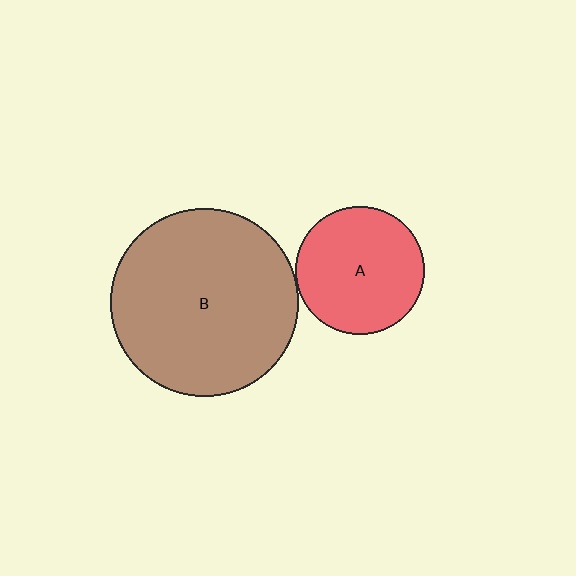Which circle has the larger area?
Circle B (brown).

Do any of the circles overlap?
No, none of the circles overlap.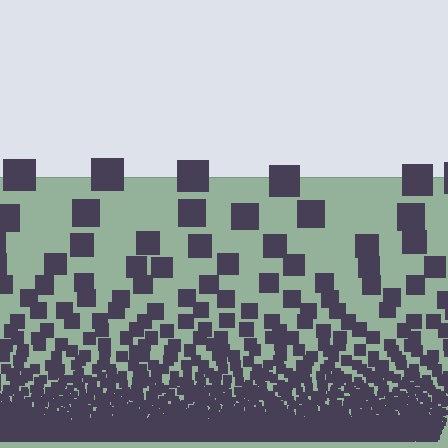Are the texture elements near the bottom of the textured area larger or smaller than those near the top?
Smaller. The gradient is inverted — elements near the bottom are smaller and denser.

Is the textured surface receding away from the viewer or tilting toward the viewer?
The surface appears to tilt toward the viewer. Texture elements get larger and sparser toward the top.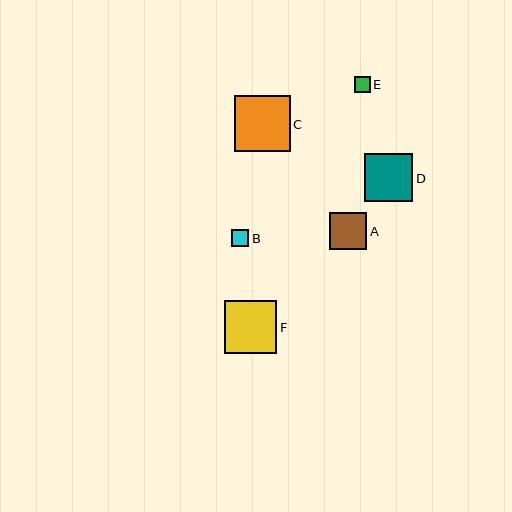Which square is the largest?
Square C is the largest with a size of approximately 55 pixels.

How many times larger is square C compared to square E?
Square C is approximately 3.5 times the size of square E.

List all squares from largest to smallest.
From largest to smallest: C, F, D, A, B, E.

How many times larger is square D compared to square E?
Square D is approximately 3.0 times the size of square E.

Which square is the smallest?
Square E is the smallest with a size of approximately 16 pixels.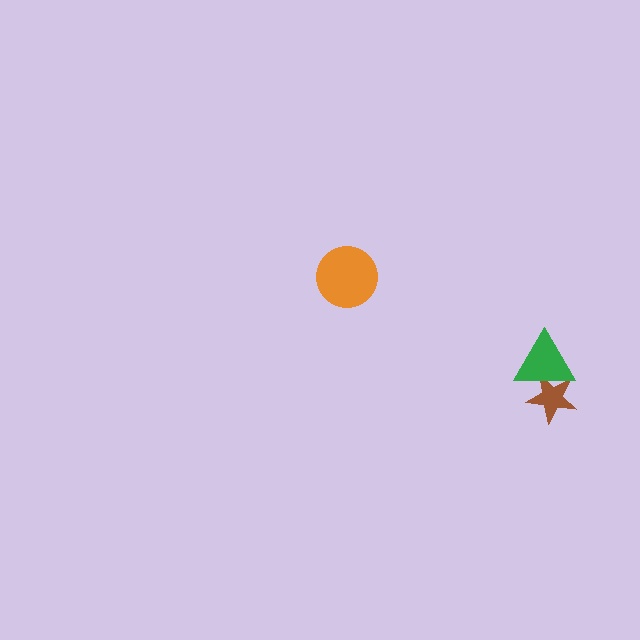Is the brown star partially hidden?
Yes, it is partially covered by another shape.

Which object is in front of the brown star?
The green triangle is in front of the brown star.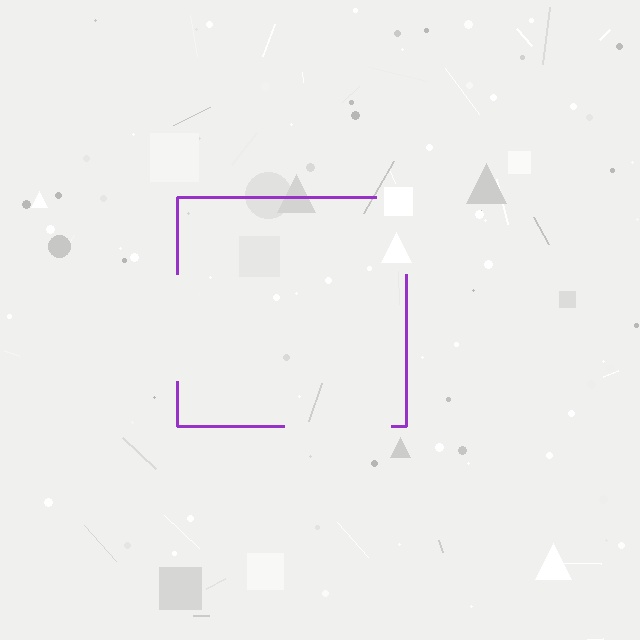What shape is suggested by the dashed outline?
The dashed outline suggests a square.